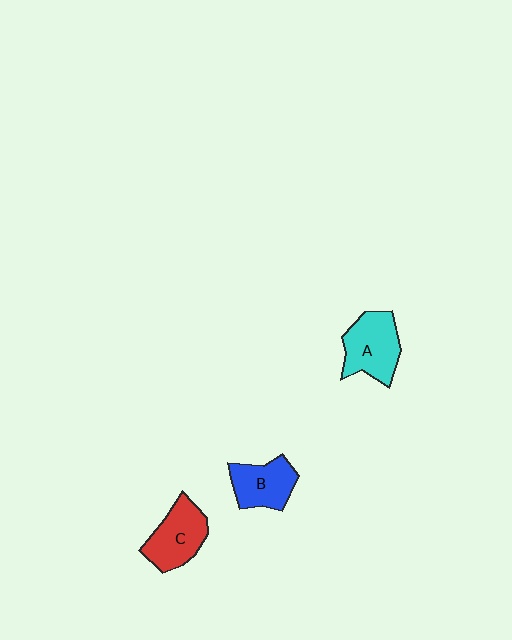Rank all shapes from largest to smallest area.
From largest to smallest: A (cyan), C (red), B (blue).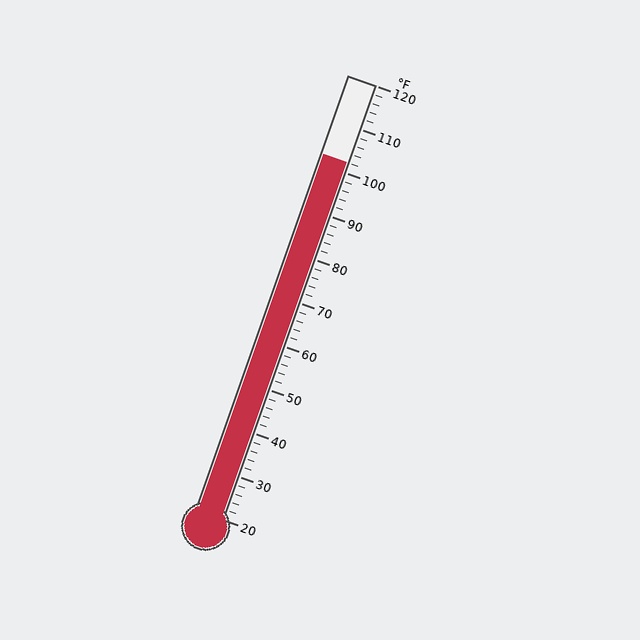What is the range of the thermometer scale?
The thermometer scale ranges from 20°F to 120°F.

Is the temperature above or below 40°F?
The temperature is above 40°F.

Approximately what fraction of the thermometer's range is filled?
The thermometer is filled to approximately 80% of its range.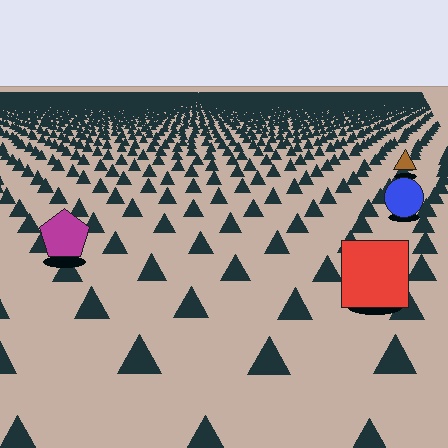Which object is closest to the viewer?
The red square is closest. The texture marks near it are larger and more spread out.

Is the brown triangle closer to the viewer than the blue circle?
No. The blue circle is closer — you can tell from the texture gradient: the ground texture is coarser near it.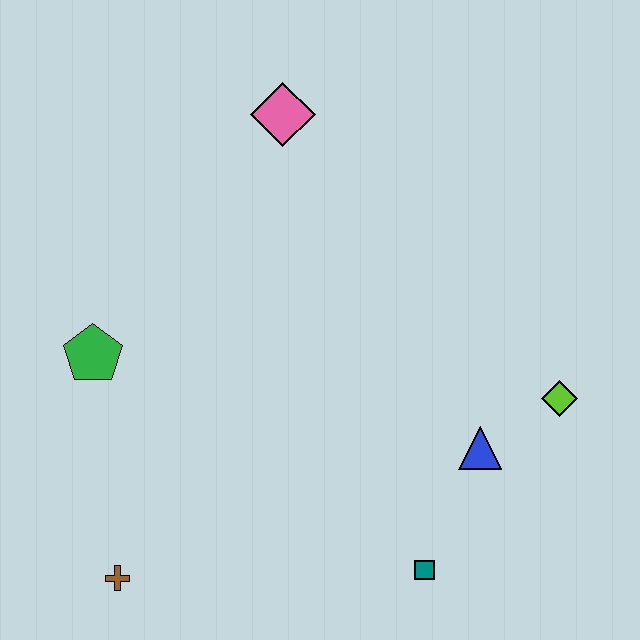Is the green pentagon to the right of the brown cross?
No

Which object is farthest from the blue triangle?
The green pentagon is farthest from the blue triangle.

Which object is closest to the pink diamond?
The green pentagon is closest to the pink diamond.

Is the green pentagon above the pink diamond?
No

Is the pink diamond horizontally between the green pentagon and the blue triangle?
Yes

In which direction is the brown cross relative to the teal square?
The brown cross is to the left of the teal square.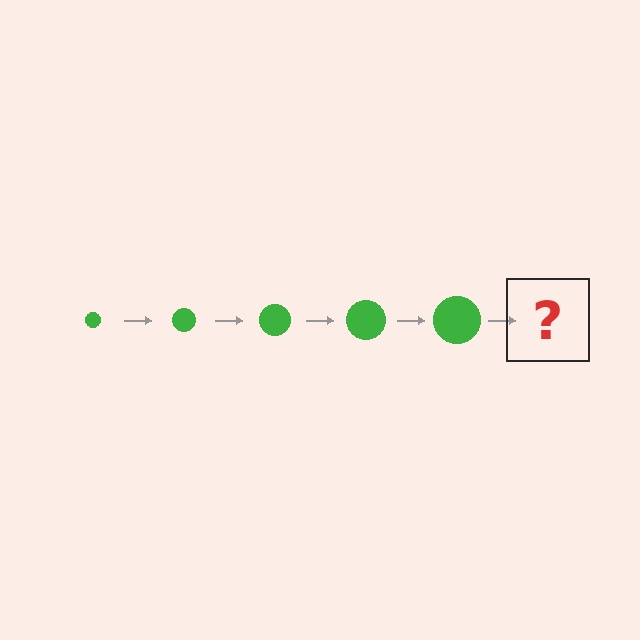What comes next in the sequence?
The next element should be a green circle, larger than the previous one.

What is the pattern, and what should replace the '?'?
The pattern is that the circle gets progressively larger each step. The '?' should be a green circle, larger than the previous one.